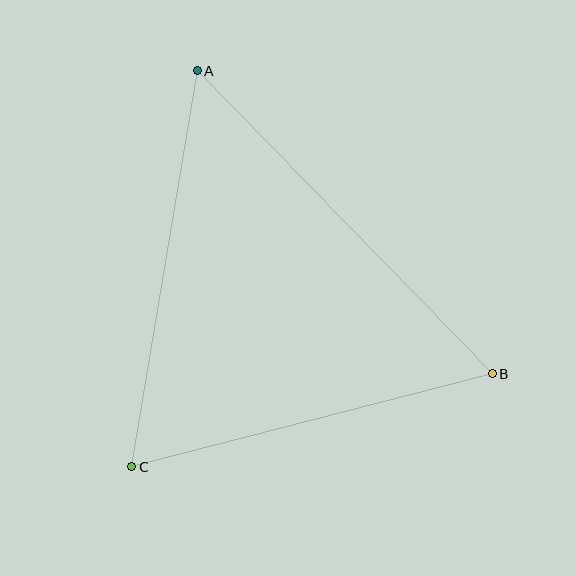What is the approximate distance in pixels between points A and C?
The distance between A and C is approximately 402 pixels.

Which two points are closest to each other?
Points B and C are closest to each other.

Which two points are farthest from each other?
Points A and B are farthest from each other.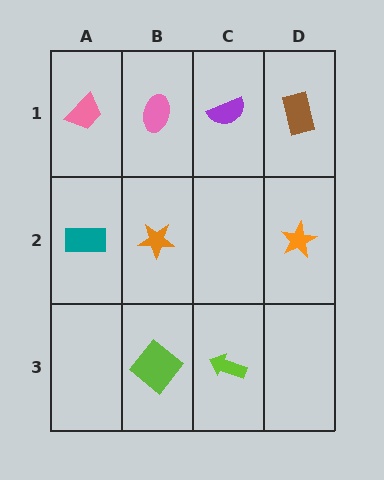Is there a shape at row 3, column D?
No, that cell is empty.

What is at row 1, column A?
A pink trapezoid.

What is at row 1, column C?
A purple semicircle.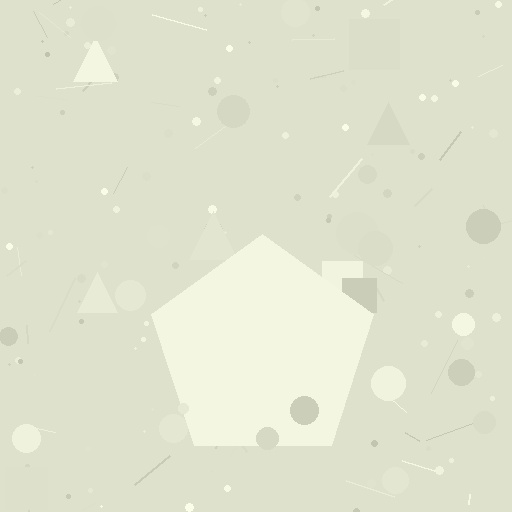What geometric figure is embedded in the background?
A pentagon is embedded in the background.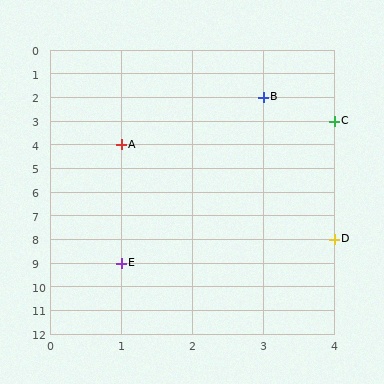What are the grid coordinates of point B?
Point B is at grid coordinates (3, 2).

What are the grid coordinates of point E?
Point E is at grid coordinates (1, 9).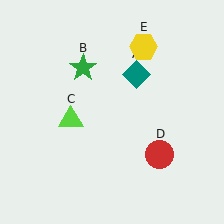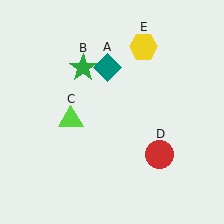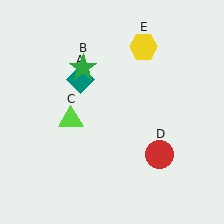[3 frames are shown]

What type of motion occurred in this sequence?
The teal diamond (object A) rotated counterclockwise around the center of the scene.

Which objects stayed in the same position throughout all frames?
Green star (object B) and lime triangle (object C) and red circle (object D) and yellow hexagon (object E) remained stationary.